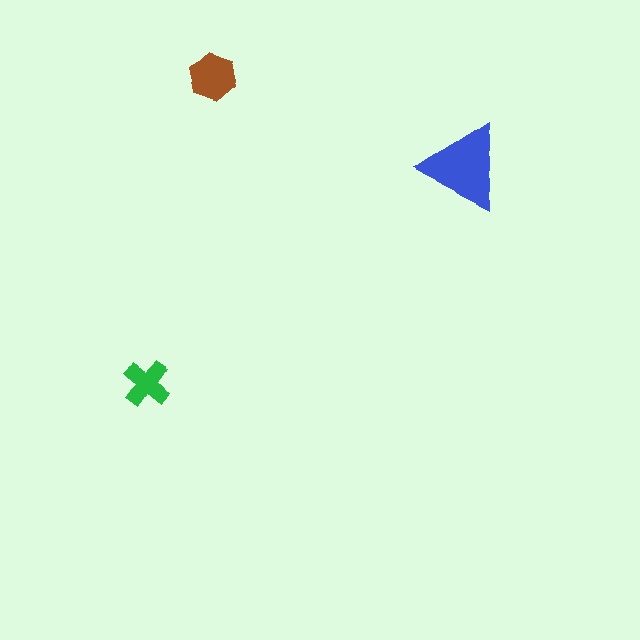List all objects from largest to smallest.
The blue triangle, the brown hexagon, the green cross.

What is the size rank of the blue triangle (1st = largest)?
1st.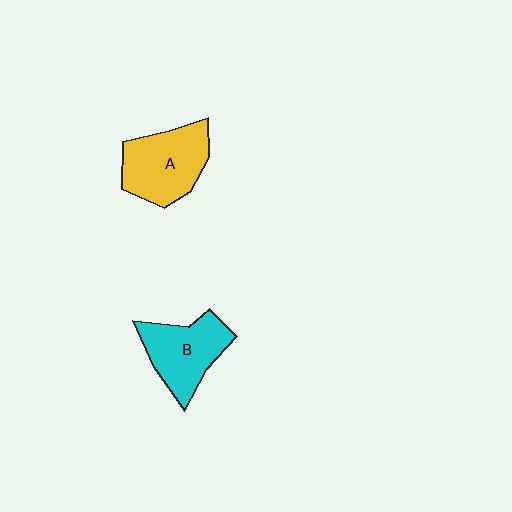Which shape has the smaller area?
Shape B (cyan).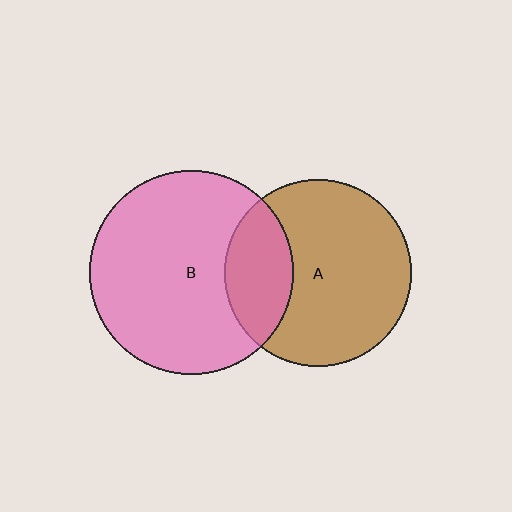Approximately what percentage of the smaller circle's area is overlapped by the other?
Approximately 25%.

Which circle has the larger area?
Circle B (pink).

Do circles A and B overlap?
Yes.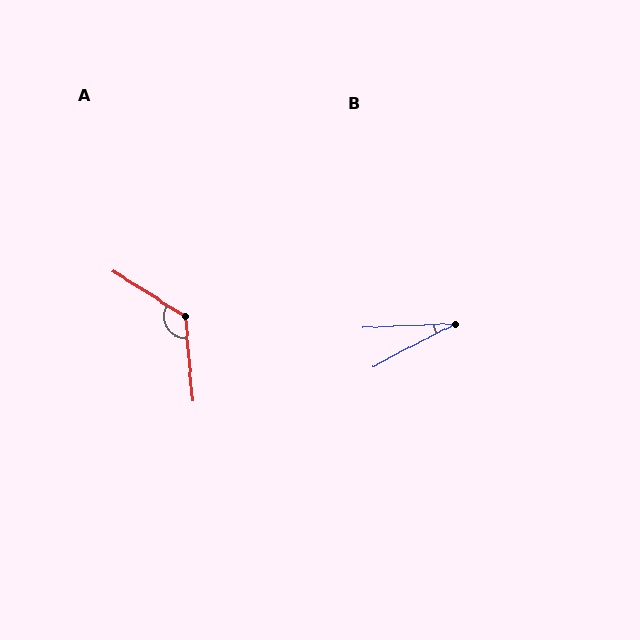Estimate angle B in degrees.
Approximately 25 degrees.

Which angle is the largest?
A, at approximately 127 degrees.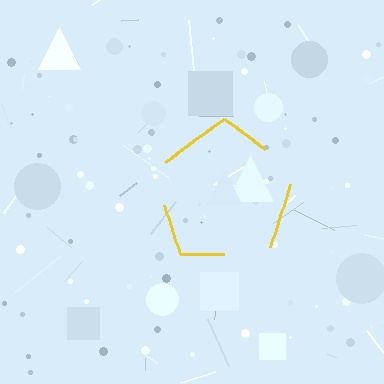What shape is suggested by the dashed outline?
The dashed outline suggests a pentagon.